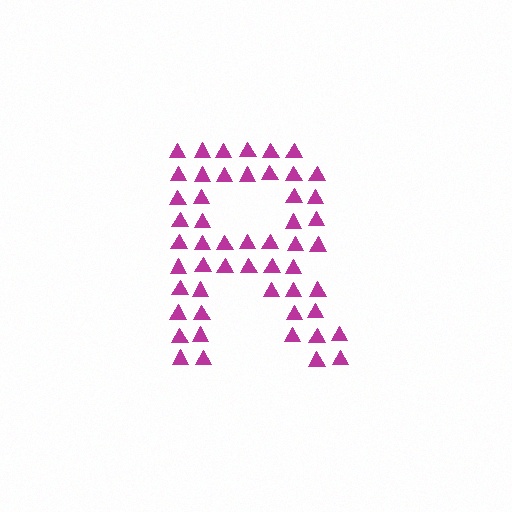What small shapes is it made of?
It is made of small triangles.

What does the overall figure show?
The overall figure shows the letter R.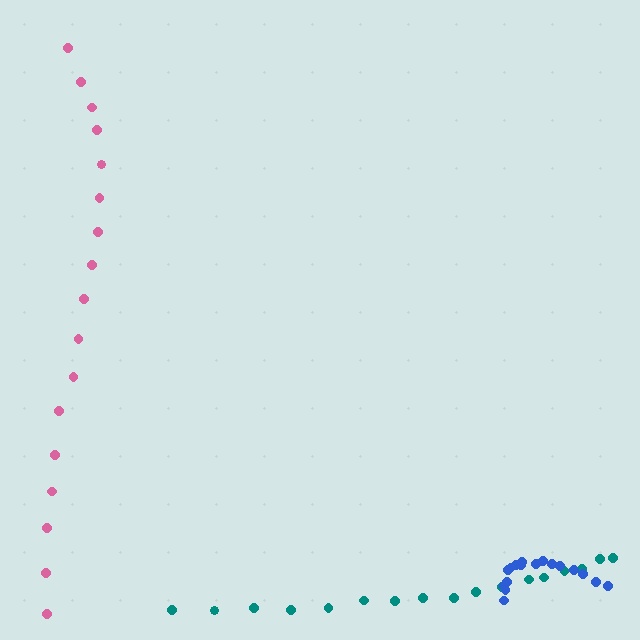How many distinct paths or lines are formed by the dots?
There are 3 distinct paths.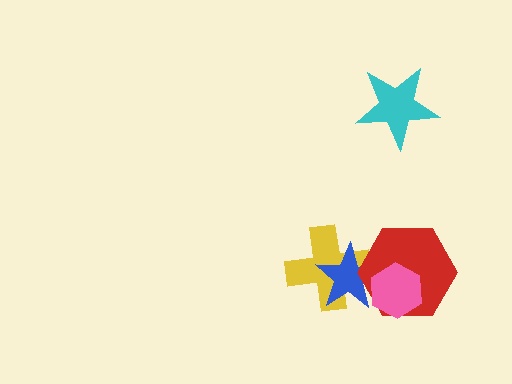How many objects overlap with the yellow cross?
2 objects overlap with the yellow cross.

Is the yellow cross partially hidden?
Yes, it is partially covered by another shape.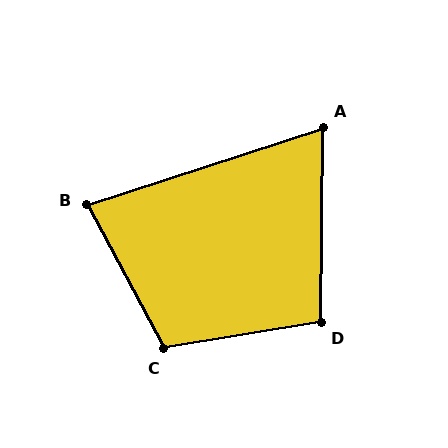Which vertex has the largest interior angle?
C, at approximately 109 degrees.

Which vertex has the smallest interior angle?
A, at approximately 71 degrees.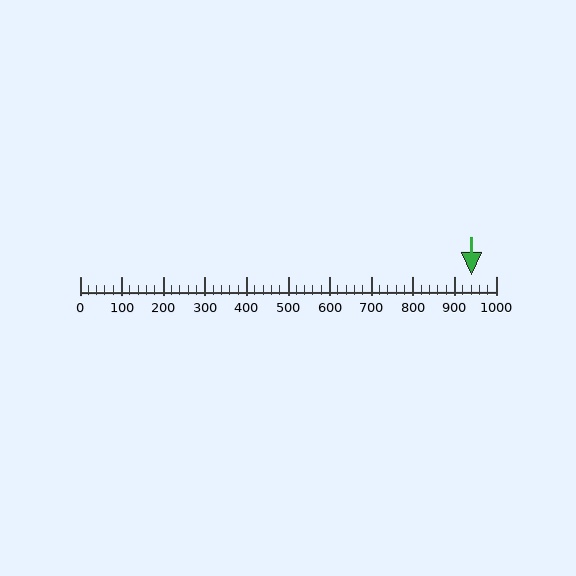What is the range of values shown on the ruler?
The ruler shows values from 0 to 1000.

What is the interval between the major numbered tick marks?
The major tick marks are spaced 100 units apart.